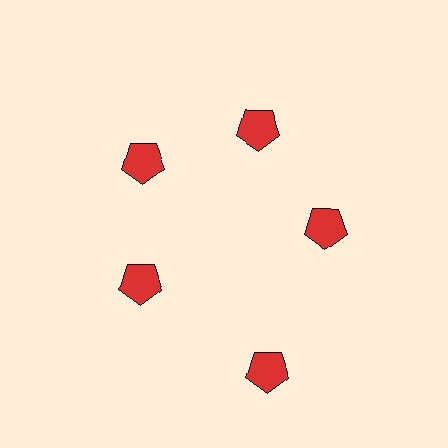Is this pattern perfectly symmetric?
No. The 5 red pentagons are arranged in a ring, but one element near the 5 o'clock position is pushed outward from the center, breaking the 5-fold rotational symmetry.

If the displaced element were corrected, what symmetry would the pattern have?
It would have 5-fold rotational symmetry — the pattern would map onto itself every 72 degrees.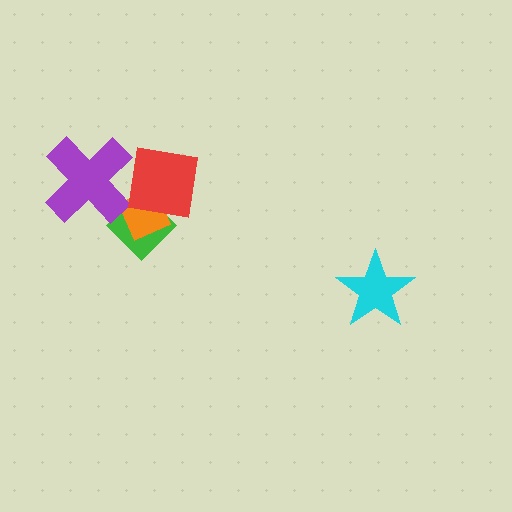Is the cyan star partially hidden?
No, no other shape covers it.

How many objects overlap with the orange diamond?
3 objects overlap with the orange diamond.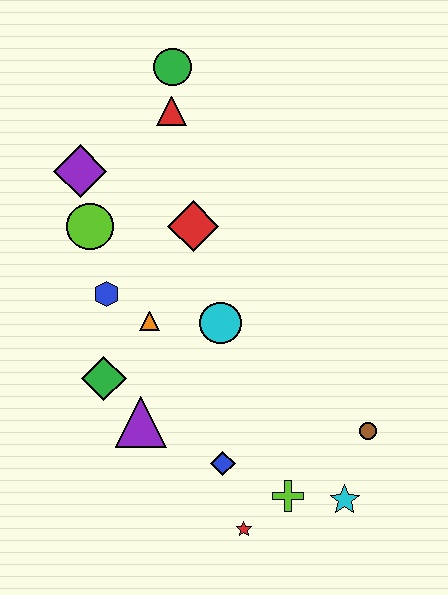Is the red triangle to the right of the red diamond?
No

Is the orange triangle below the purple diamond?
Yes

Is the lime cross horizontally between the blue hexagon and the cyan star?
Yes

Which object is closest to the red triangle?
The green circle is closest to the red triangle.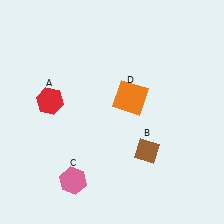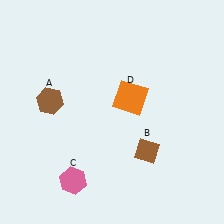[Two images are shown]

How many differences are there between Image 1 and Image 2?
There is 1 difference between the two images.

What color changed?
The hexagon (A) changed from red in Image 1 to brown in Image 2.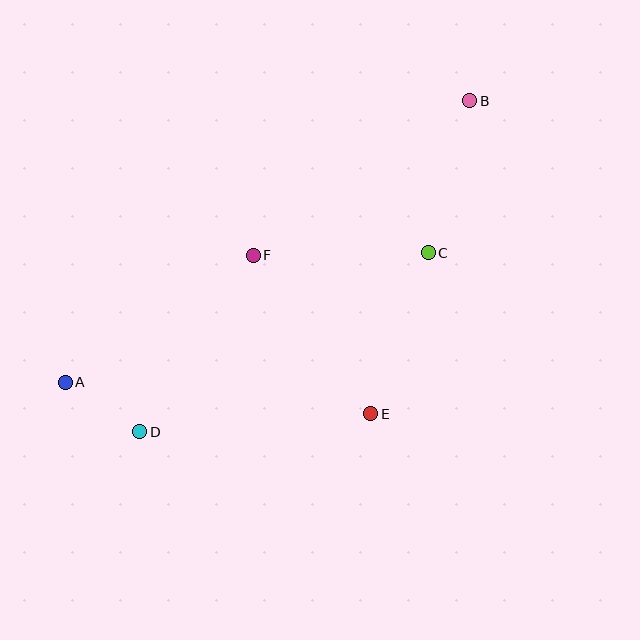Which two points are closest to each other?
Points A and D are closest to each other.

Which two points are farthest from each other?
Points A and B are farthest from each other.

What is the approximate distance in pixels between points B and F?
The distance between B and F is approximately 266 pixels.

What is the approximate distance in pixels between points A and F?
The distance between A and F is approximately 227 pixels.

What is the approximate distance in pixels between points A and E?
The distance between A and E is approximately 307 pixels.